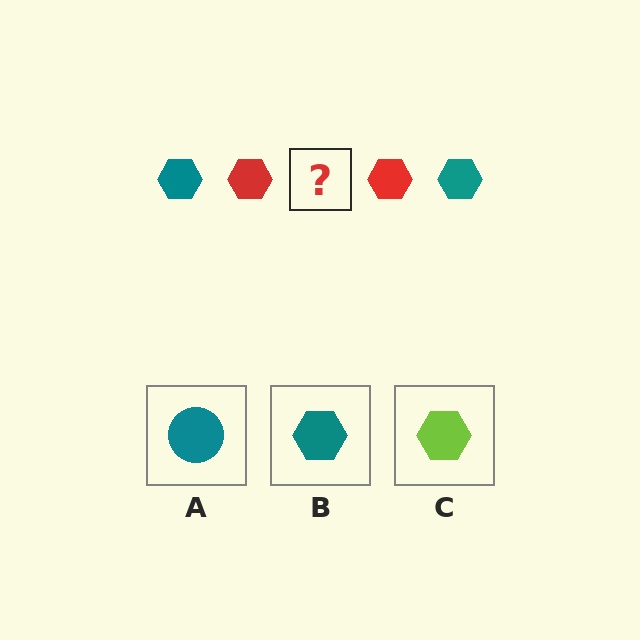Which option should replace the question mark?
Option B.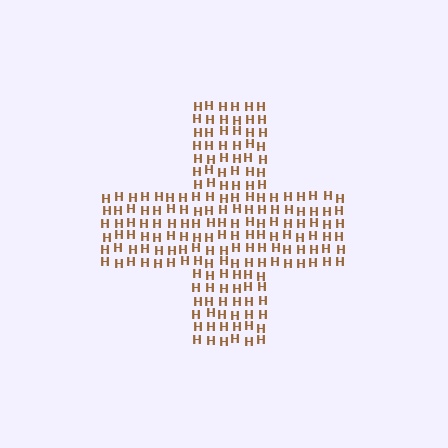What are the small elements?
The small elements are letter H's.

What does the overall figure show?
The overall figure shows a cross.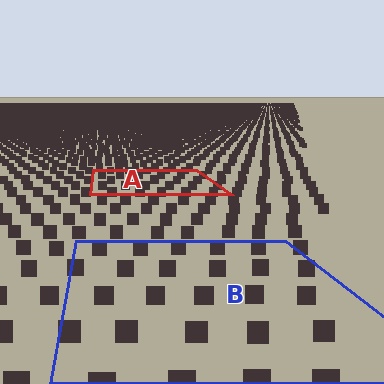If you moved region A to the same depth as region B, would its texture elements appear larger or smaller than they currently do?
They would appear larger. At a closer depth, the same texture elements are projected at a bigger on-screen size.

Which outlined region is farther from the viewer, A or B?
Region A is farther from the viewer — the texture elements inside it appear smaller and more densely packed.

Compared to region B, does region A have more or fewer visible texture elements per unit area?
Region A has more texture elements per unit area — they are packed more densely because it is farther away.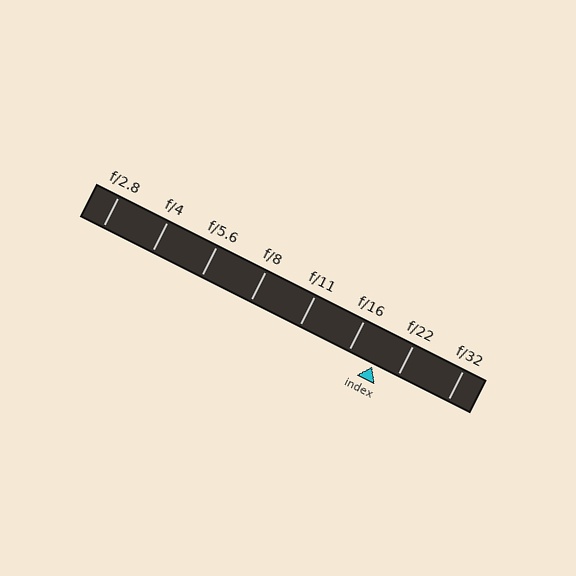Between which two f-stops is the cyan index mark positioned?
The index mark is between f/16 and f/22.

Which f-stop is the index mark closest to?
The index mark is closest to f/22.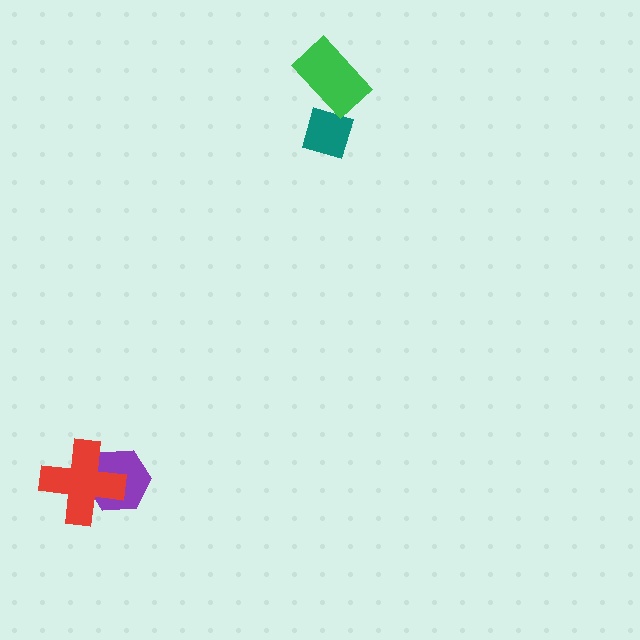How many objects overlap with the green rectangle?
1 object overlaps with the green rectangle.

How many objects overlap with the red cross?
1 object overlaps with the red cross.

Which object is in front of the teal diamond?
The green rectangle is in front of the teal diamond.